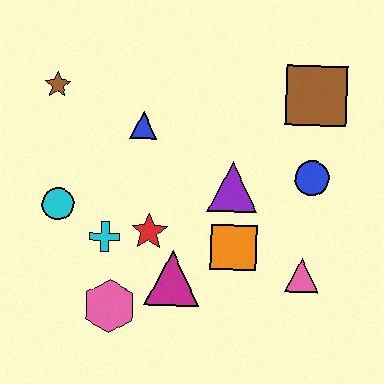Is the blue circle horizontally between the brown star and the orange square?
No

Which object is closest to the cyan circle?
The cyan cross is closest to the cyan circle.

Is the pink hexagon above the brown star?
No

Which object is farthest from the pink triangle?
The brown star is farthest from the pink triangle.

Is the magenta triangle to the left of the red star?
No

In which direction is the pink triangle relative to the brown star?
The pink triangle is to the right of the brown star.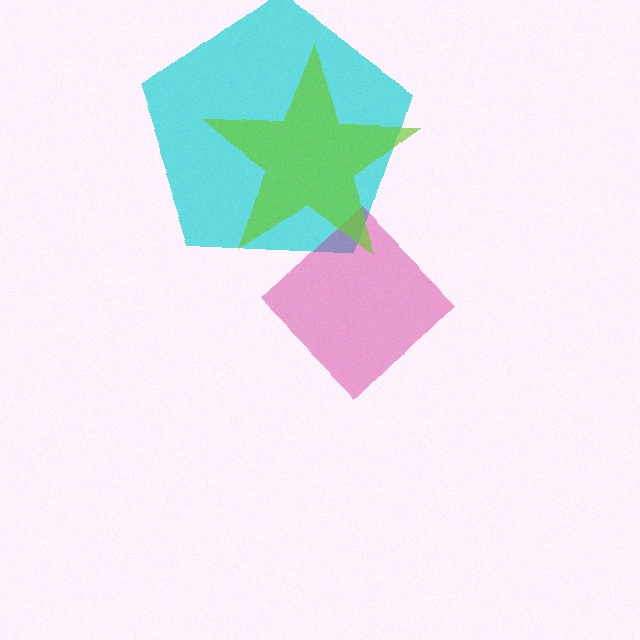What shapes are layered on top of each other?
The layered shapes are: a cyan pentagon, a magenta diamond, a lime star.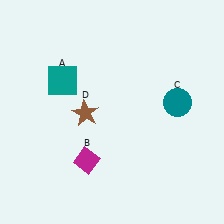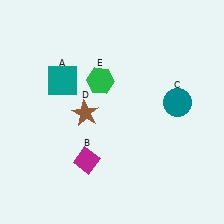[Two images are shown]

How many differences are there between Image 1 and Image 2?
There is 1 difference between the two images.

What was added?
A green hexagon (E) was added in Image 2.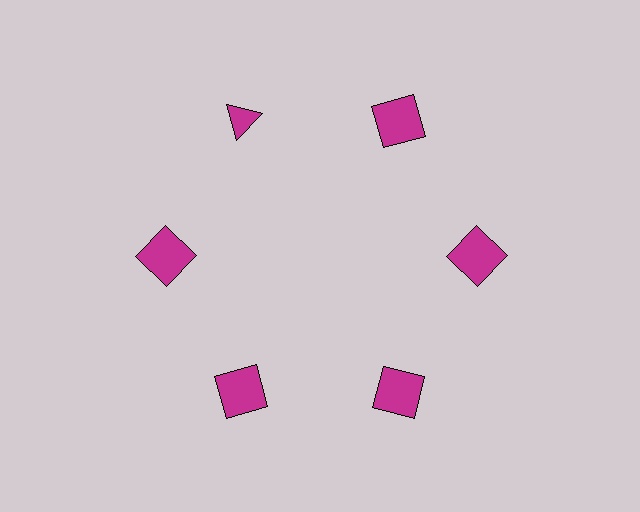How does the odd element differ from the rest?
It has a different shape: triangle instead of square.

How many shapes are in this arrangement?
There are 6 shapes arranged in a ring pattern.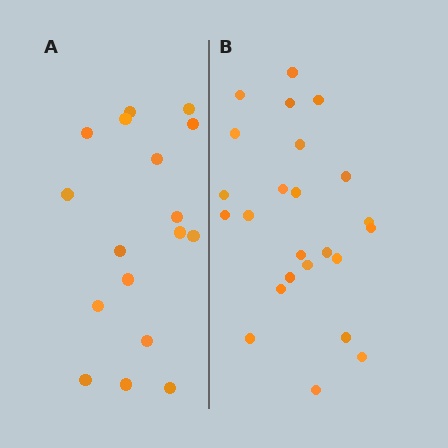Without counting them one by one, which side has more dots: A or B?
Region B (the right region) has more dots.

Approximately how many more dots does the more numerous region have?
Region B has roughly 8 or so more dots than region A.